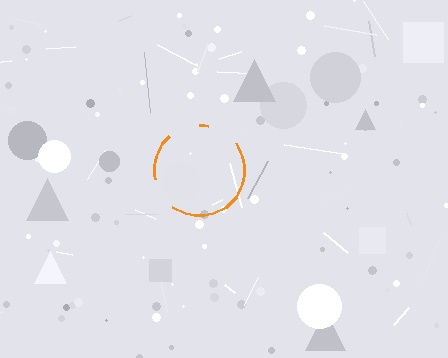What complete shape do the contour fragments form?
The contour fragments form a circle.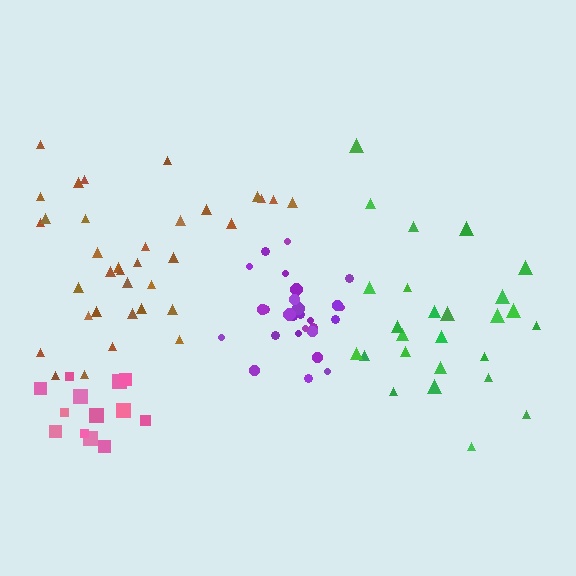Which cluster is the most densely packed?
Purple.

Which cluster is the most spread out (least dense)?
Green.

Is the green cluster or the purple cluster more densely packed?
Purple.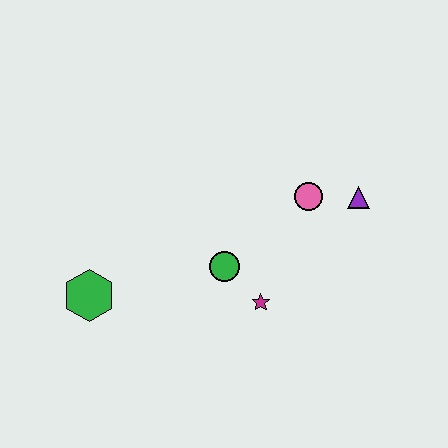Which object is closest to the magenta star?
The green circle is closest to the magenta star.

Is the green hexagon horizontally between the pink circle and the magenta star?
No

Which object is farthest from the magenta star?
The green hexagon is farthest from the magenta star.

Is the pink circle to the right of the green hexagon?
Yes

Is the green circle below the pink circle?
Yes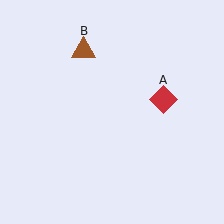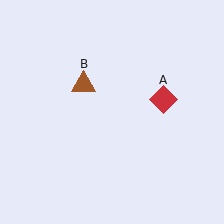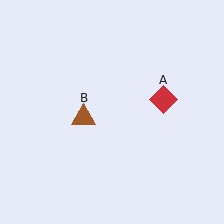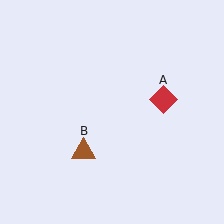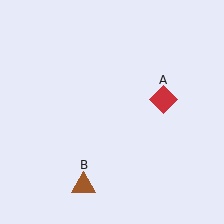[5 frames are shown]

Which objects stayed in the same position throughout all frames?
Red diamond (object A) remained stationary.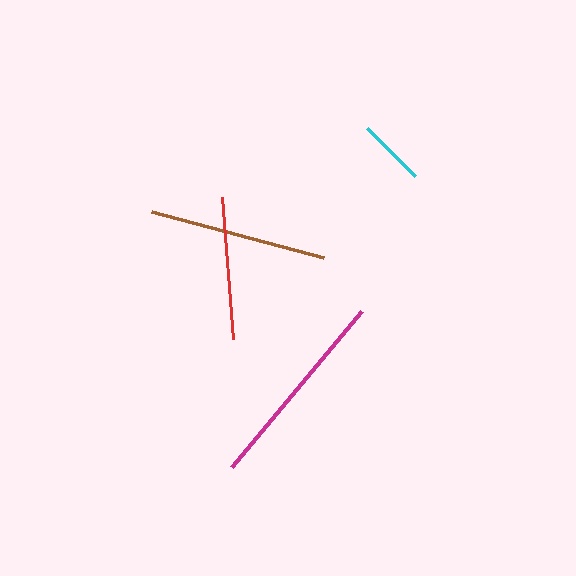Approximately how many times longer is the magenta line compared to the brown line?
The magenta line is approximately 1.1 times the length of the brown line.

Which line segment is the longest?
The magenta line is the longest at approximately 204 pixels.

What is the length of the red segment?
The red segment is approximately 142 pixels long.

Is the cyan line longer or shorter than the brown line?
The brown line is longer than the cyan line.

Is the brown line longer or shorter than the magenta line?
The magenta line is longer than the brown line.